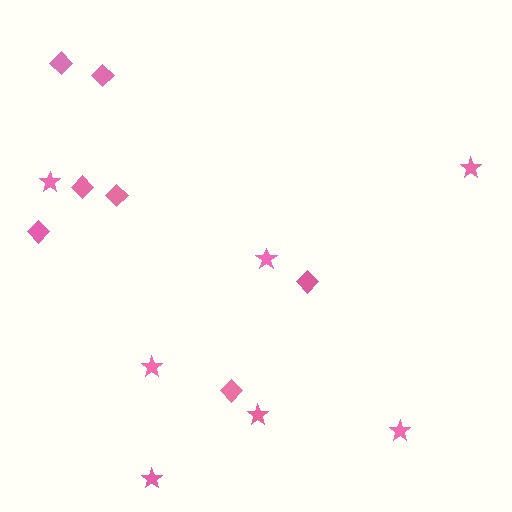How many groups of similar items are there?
There are 2 groups: one group of diamonds (7) and one group of stars (7).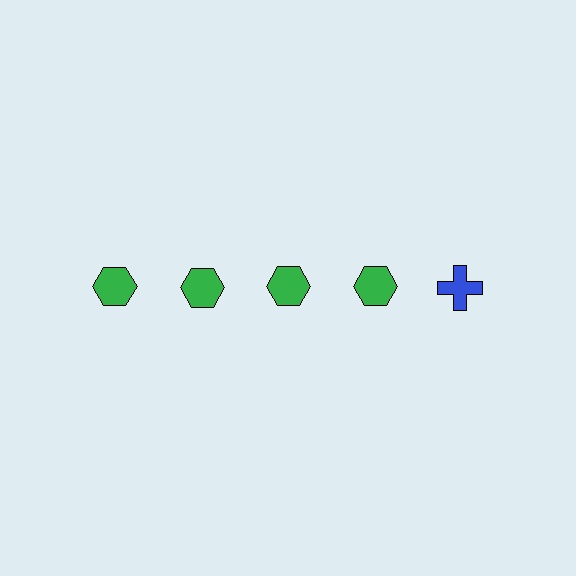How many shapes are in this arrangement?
There are 5 shapes arranged in a grid pattern.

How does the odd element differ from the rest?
It differs in both color (blue instead of green) and shape (cross instead of hexagon).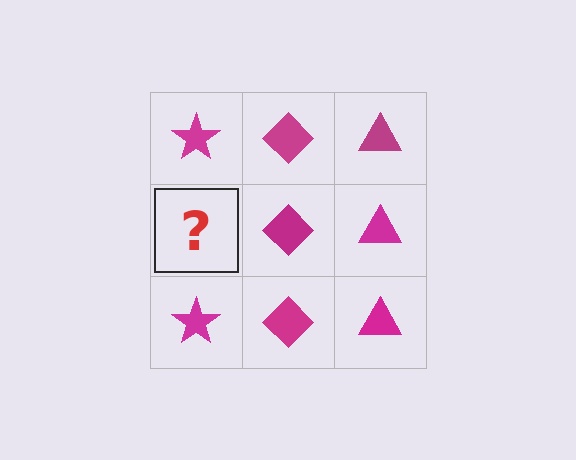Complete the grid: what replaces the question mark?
The question mark should be replaced with a magenta star.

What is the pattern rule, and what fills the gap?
The rule is that each column has a consistent shape. The gap should be filled with a magenta star.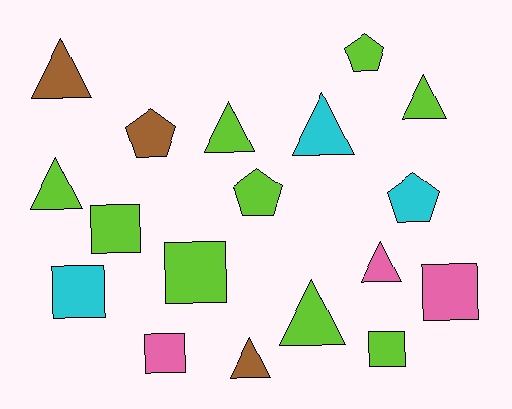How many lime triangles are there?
There are 4 lime triangles.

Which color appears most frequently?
Lime, with 9 objects.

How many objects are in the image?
There are 18 objects.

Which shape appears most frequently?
Triangle, with 8 objects.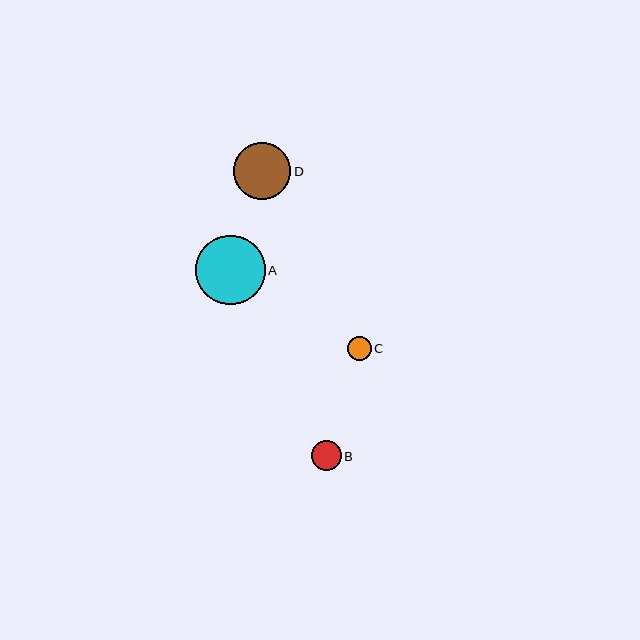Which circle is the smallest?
Circle C is the smallest with a size of approximately 24 pixels.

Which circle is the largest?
Circle A is the largest with a size of approximately 69 pixels.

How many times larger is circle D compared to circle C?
Circle D is approximately 2.4 times the size of circle C.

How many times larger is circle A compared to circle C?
Circle A is approximately 2.9 times the size of circle C.